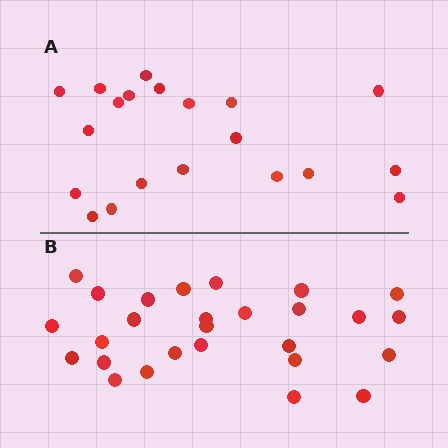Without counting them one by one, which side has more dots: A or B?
Region B (the bottom region) has more dots.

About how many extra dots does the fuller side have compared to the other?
Region B has roughly 8 or so more dots than region A.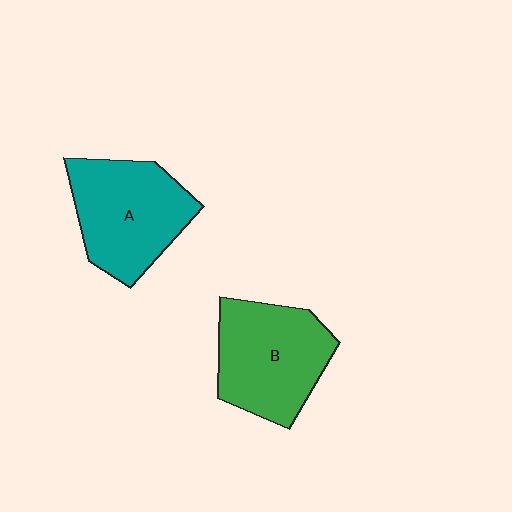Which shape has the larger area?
Shape B (green).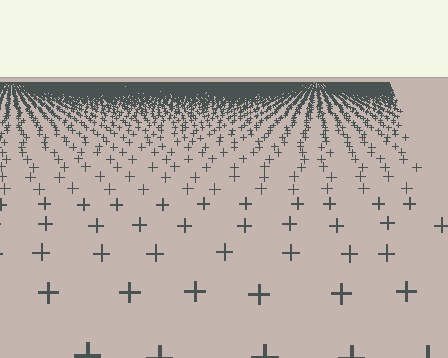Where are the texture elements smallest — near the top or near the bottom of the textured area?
Near the top.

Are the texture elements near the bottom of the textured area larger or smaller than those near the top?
Larger. Near the bottom, elements are closer to the viewer and appear at a bigger on-screen size.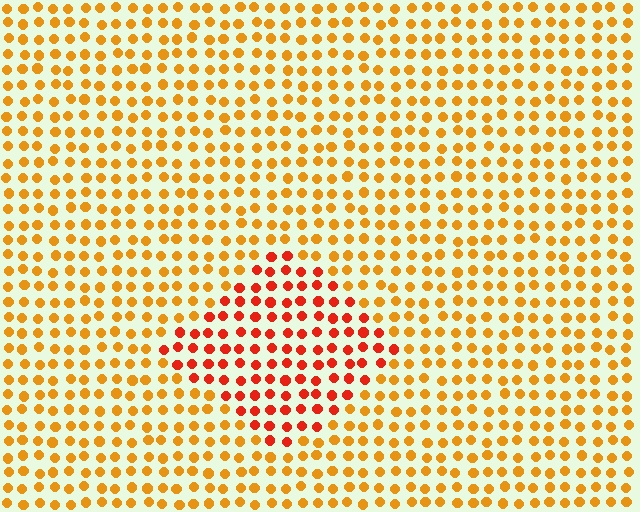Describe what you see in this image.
The image is filled with small orange elements in a uniform arrangement. A diamond-shaped region is visible where the elements are tinted to a slightly different hue, forming a subtle color boundary.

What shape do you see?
I see a diamond.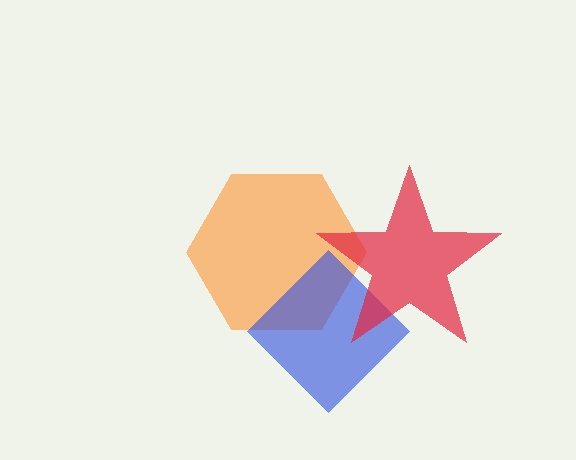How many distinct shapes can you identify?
There are 3 distinct shapes: an orange hexagon, a blue diamond, a red star.